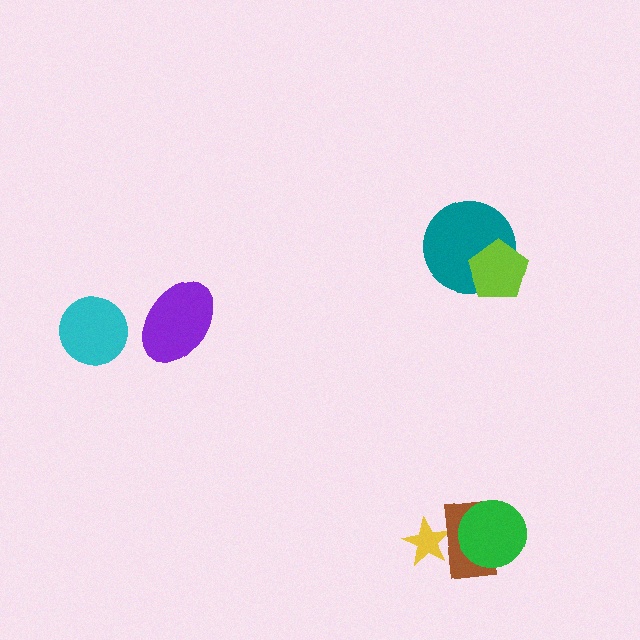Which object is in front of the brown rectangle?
The green circle is in front of the brown rectangle.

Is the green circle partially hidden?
No, no other shape covers it.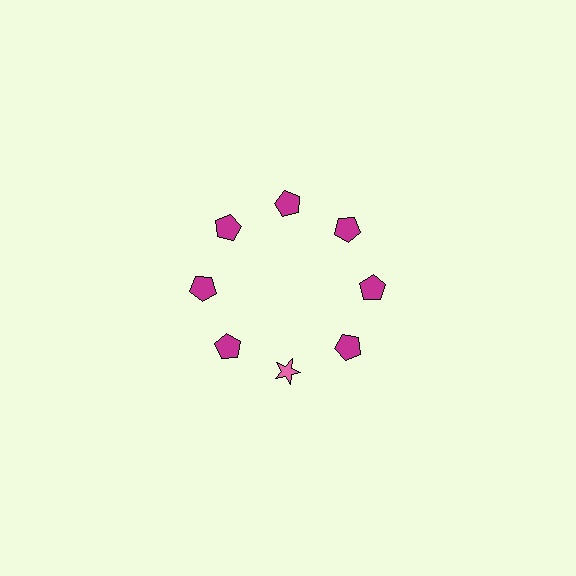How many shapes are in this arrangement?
There are 8 shapes arranged in a ring pattern.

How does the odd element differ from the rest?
It differs in both color (pink instead of magenta) and shape (star instead of pentagon).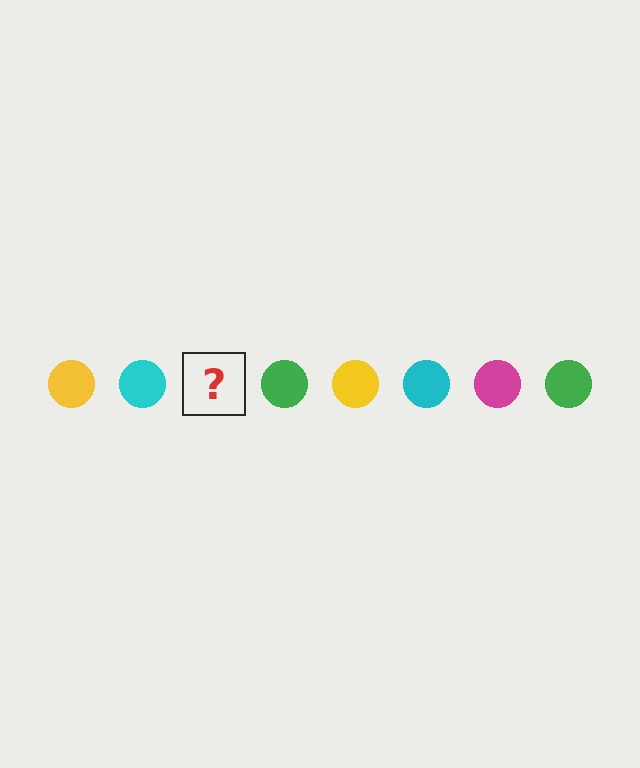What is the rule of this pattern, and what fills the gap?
The rule is that the pattern cycles through yellow, cyan, magenta, green circles. The gap should be filled with a magenta circle.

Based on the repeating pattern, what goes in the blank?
The blank should be a magenta circle.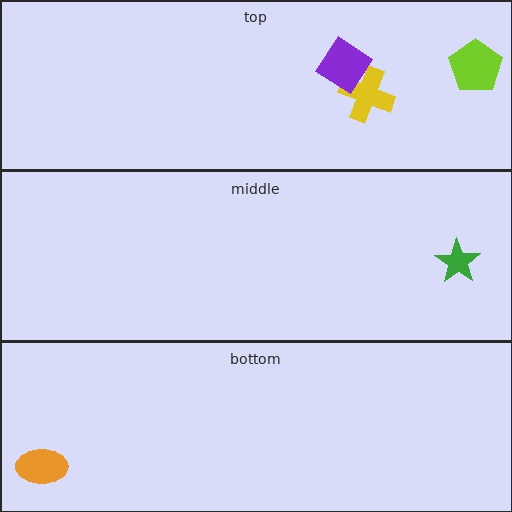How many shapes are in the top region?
3.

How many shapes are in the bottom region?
1.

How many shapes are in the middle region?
1.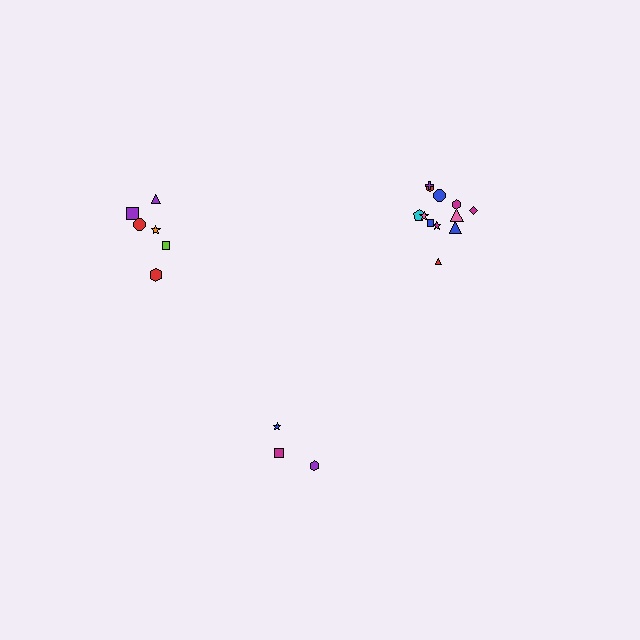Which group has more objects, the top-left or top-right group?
The top-right group.